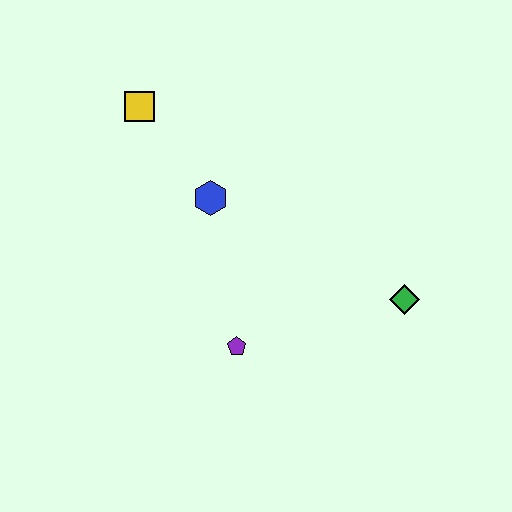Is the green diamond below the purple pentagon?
No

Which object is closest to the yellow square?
The blue hexagon is closest to the yellow square.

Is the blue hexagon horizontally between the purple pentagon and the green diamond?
No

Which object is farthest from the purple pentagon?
The yellow square is farthest from the purple pentagon.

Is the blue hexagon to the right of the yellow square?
Yes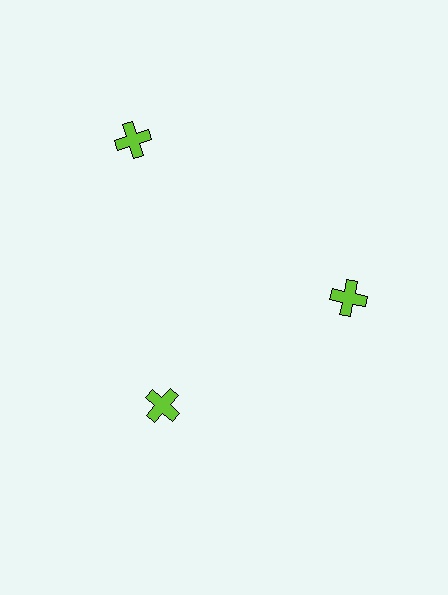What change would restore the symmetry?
The symmetry would be restored by moving it inward, back onto the ring so that all 3 crosses sit at equal angles and equal distance from the center.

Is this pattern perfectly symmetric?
No. The 3 lime crosses are arranged in a ring, but one element near the 11 o'clock position is pushed outward from the center, breaking the 3-fold rotational symmetry.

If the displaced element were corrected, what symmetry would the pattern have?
It would have 3-fold rotational symmetry — the pattern would map onto itself every 120 degrees.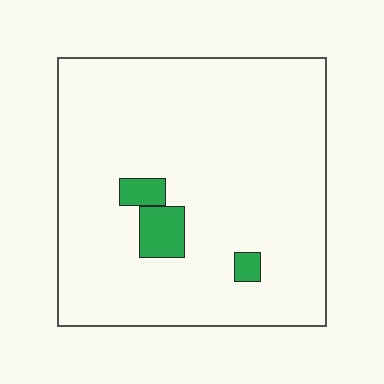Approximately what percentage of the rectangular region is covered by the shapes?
Approximately 5%.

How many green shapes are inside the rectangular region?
3.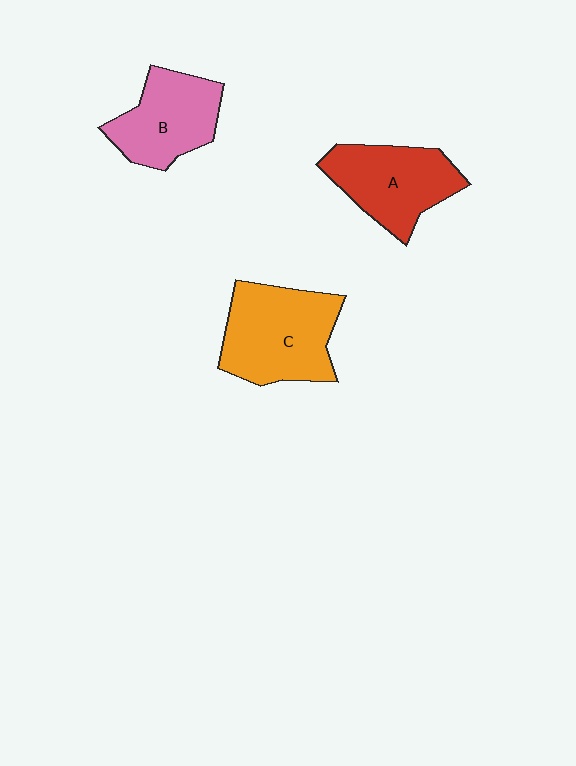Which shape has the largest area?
Shape C (orange).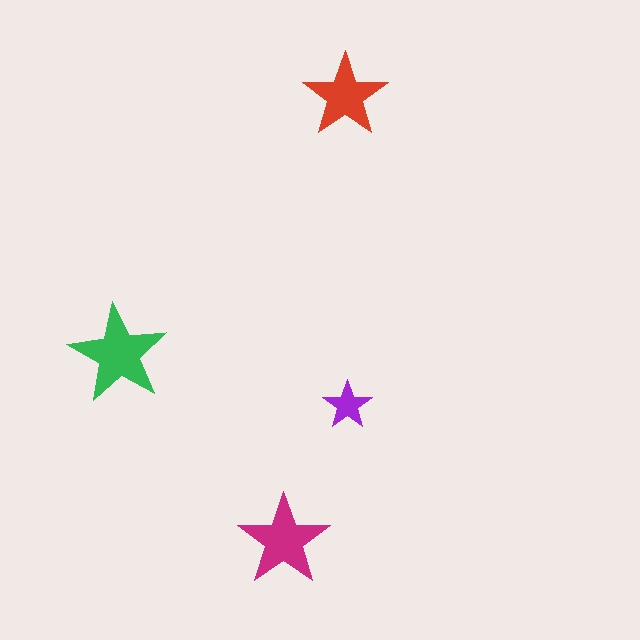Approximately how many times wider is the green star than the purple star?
About 2 times wider.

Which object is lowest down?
The magenta star is bottommost.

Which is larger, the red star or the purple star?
The red one.